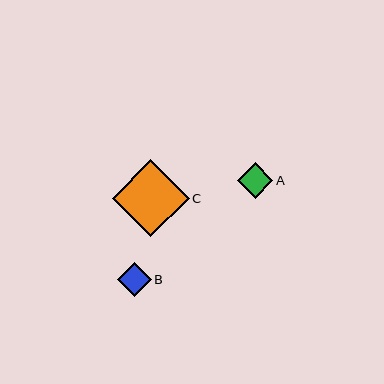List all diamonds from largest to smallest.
From largest to smallest: C, A, B.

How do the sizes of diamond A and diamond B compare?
Diamond A and diamond B are approximately the same size.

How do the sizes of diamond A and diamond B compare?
Diamond A and diamond B are approximately the same size.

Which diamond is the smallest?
Diamond B is the smallest with a size of approximately 34 pixels.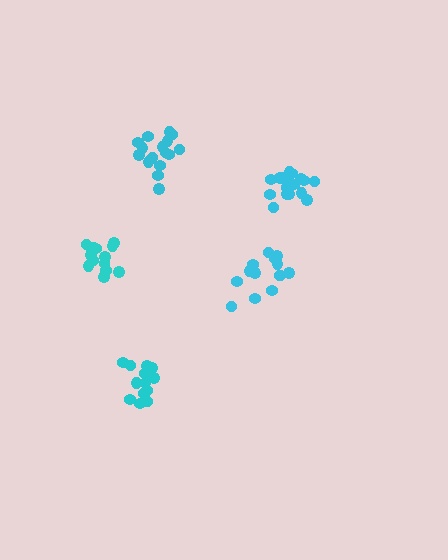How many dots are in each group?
Group 1: 14 dots, Group 2: 16 dots, Group 3: 17 dots, Group 4: 13 dots, Group 5: 15 dots (75 total).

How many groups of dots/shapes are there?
There are 5 groups.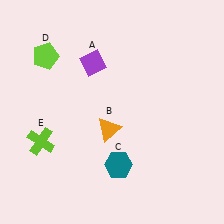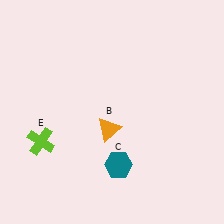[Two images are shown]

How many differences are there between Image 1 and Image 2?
There are 2 differences between the two images.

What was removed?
The purple diamond (A), the lime pentagon (D) were removed in Image 2.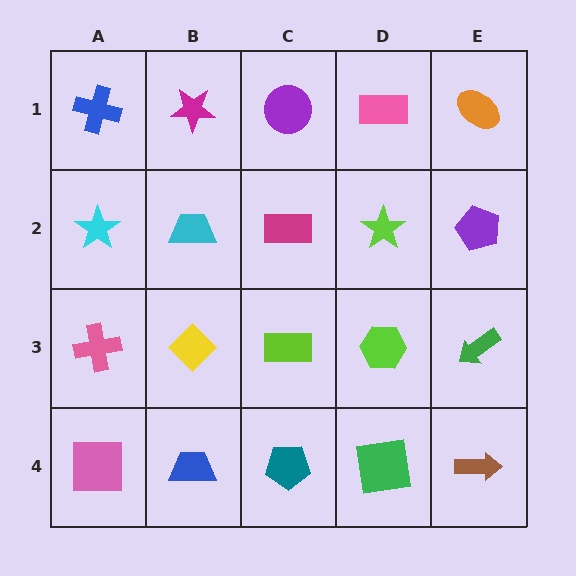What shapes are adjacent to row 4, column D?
A lime hexagon (row 3, column D), a teal pentagon (row 4, column C), a brown arrow (row 4, column E).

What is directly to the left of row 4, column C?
A blue trapezoid.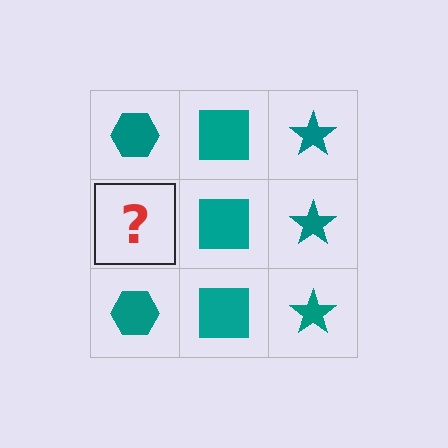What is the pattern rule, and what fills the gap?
The rule is that each column has a consistent shape. The gap should be filled with a teal hexagon.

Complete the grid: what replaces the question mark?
The question mark should be replaced with a teal hexagon.